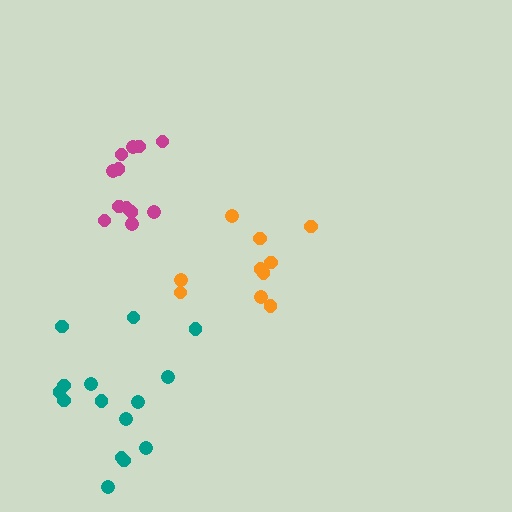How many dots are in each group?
Group 1: 10 dots, Group 2: 15 dots, Group 3: 12 dots (37 total).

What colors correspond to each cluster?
The clusters are colored: orange, teal, magenta.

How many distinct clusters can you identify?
There are 3 distinct clusters.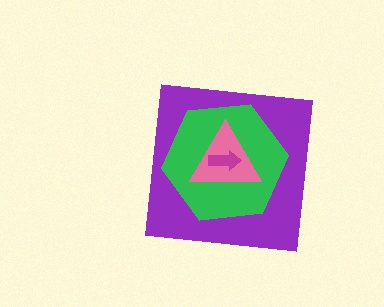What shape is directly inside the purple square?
The green hexagon.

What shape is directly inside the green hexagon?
The pink triangle.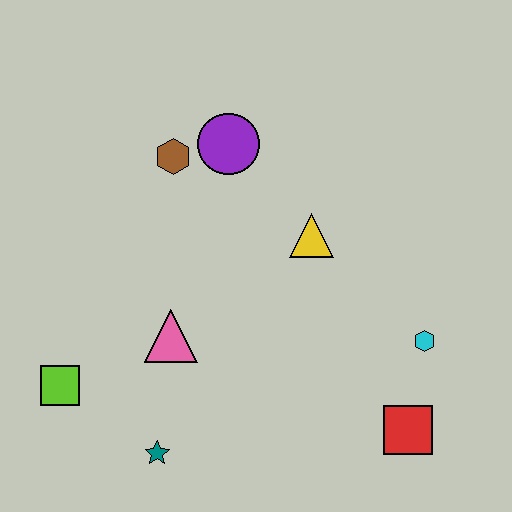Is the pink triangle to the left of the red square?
Yes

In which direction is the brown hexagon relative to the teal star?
The brown hexagon is above the teal star.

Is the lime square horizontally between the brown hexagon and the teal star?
No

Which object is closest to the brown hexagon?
The purple circle is closest to the brown hexagon.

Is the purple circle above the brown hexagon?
Yes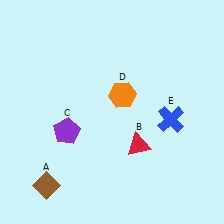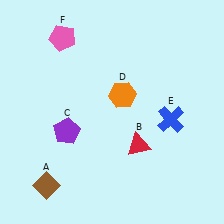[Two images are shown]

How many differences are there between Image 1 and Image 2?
There is 1 difference between the two images.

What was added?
A pink pentagon (F) was added in Image 2.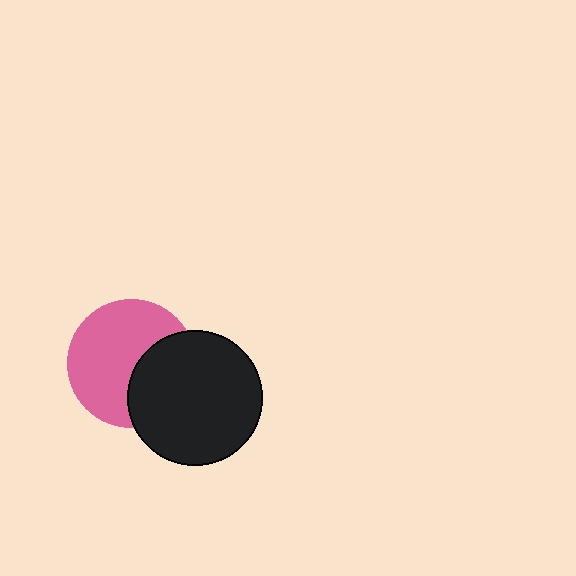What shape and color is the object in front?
The object in front is a black circle.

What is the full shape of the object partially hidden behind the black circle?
The partially hidden object is a pink circle.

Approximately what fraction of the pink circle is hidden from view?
Roughly 36% of the pink circle is hidden behind the black circle.